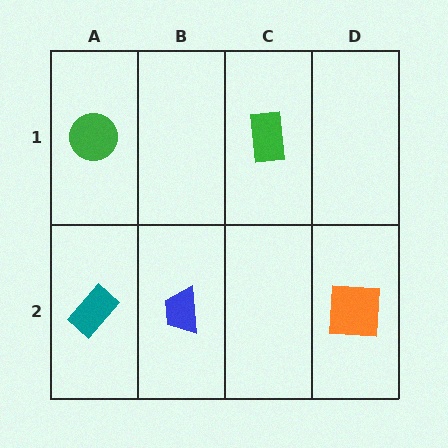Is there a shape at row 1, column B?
No, that cell is empty.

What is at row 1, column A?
A green circle.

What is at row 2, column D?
An orange square.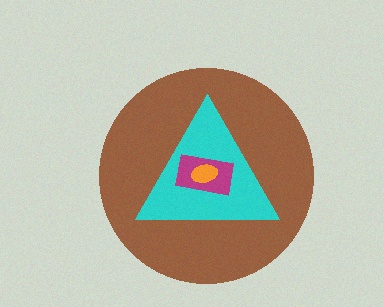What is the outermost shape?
The brown circle.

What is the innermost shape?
The orange ellipse.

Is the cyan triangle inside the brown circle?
Yes.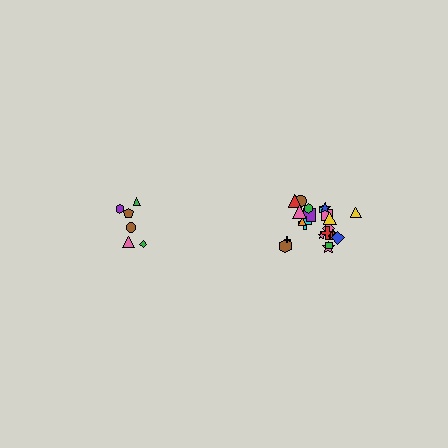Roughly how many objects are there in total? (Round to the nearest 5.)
Roughly 30 objects in total.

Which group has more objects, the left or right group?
The right group.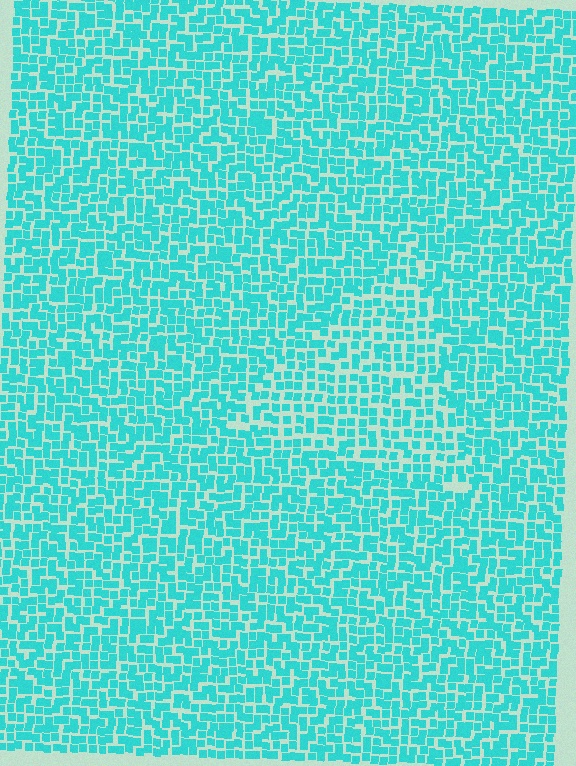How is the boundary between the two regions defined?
The boundary is defined by a change in element density (approximately 1.4x ratio). All elements are the same color, size, and shape.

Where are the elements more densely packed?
The elements are more densely packed outside the triangle boundary.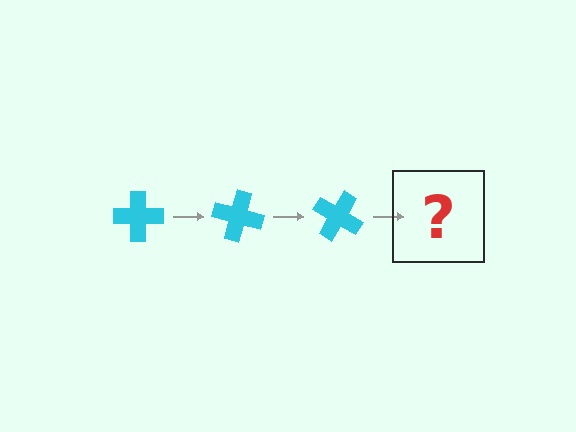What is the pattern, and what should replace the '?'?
The pattern is that the cross rotates 15 degrees each step. The '?' should be a cyan cross rotated 45 degrees.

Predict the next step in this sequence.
The next step is a cyan cross rotated 45 degrees.